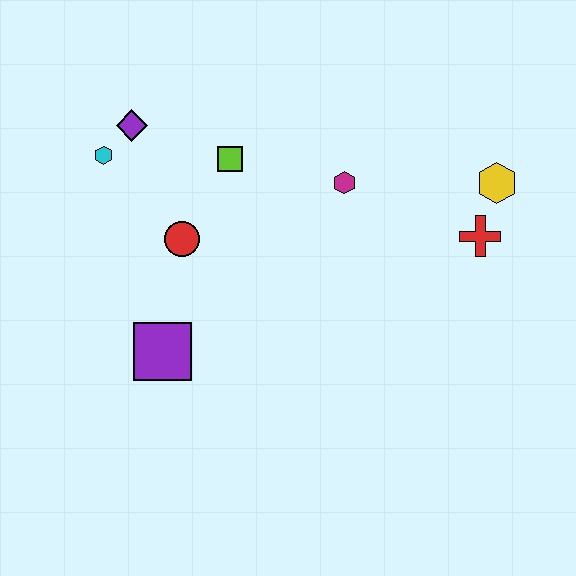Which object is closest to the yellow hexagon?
The red cross is closest to the yellow hexagon.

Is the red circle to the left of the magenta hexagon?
Yes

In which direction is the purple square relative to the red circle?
The purple square is below the red circle.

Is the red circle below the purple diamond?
Yes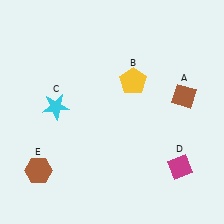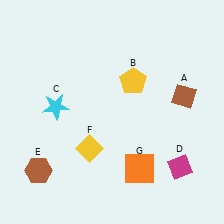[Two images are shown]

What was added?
A yellow diamond (F), an orange square (G) were added in Image 2.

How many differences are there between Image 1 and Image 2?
There are 2 differences between the two images.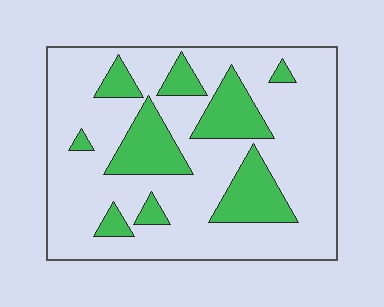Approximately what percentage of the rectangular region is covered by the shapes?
Approximately 25%.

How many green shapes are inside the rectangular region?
9.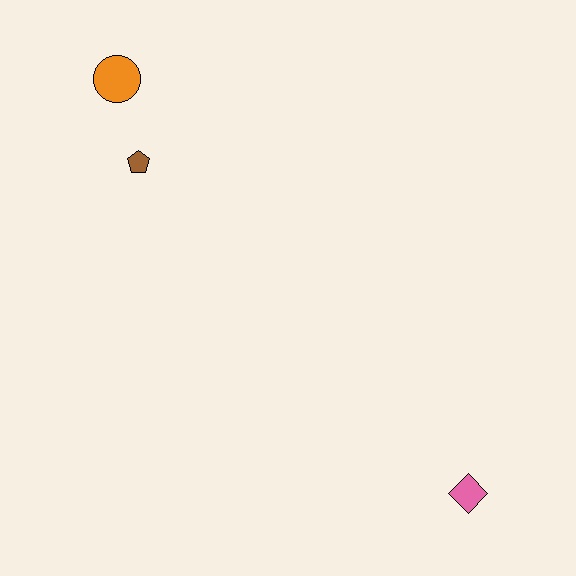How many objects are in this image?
There are 3 objects.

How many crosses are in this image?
There are no crosses.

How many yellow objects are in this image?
There are no yellow objects.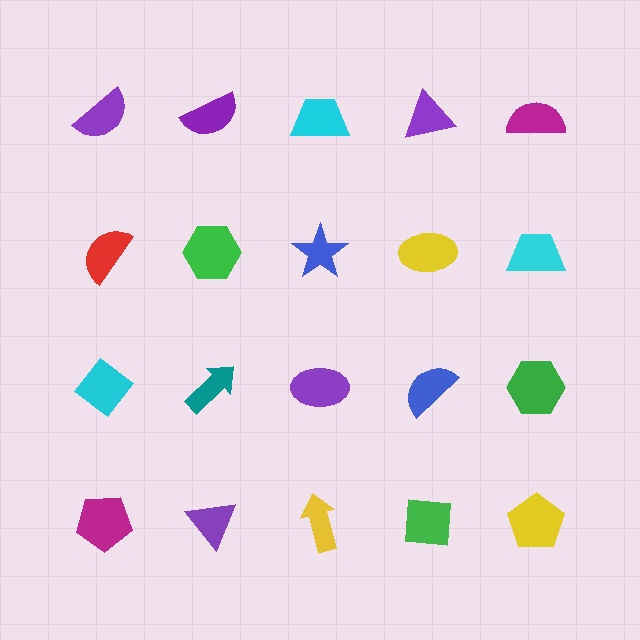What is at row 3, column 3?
A purple ellipse.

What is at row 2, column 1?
A red semicircle.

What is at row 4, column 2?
A purple triangle.